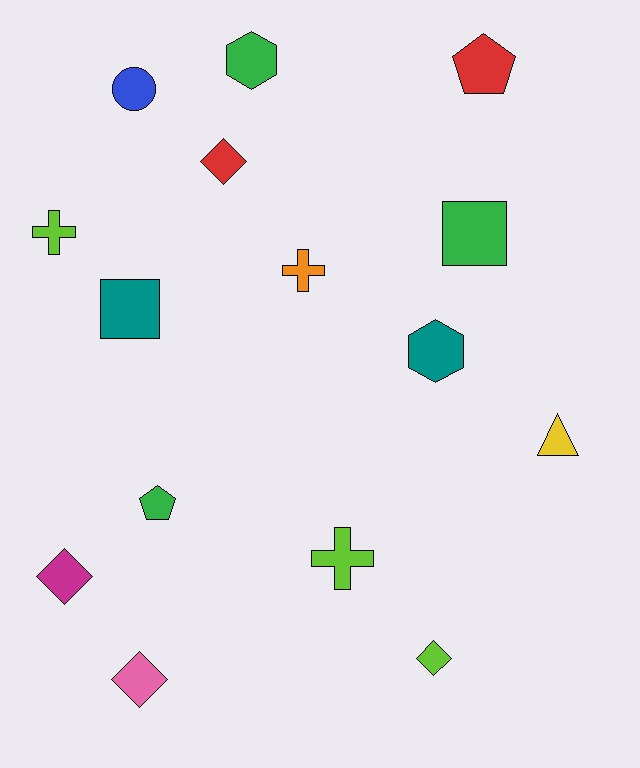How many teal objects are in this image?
There are 2 teal objects.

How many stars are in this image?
There are no stars.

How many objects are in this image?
There are 15 objects.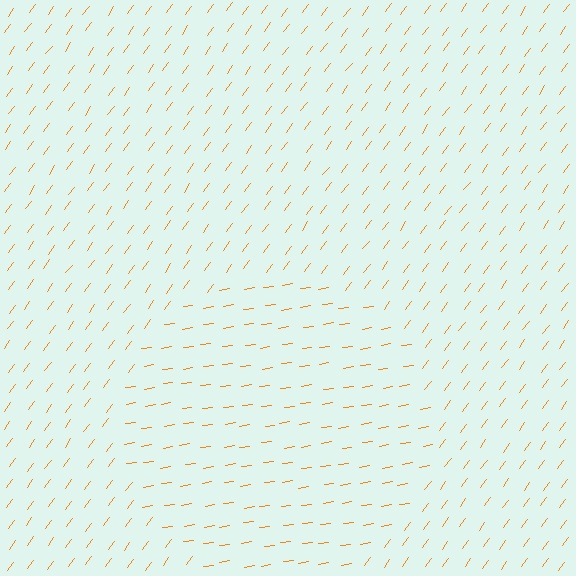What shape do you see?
I see a circle.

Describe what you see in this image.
The image is filled with small orange line segments. A circle region in the image has lines oriented differently from the surrounding lines, creating a visible texture boundary.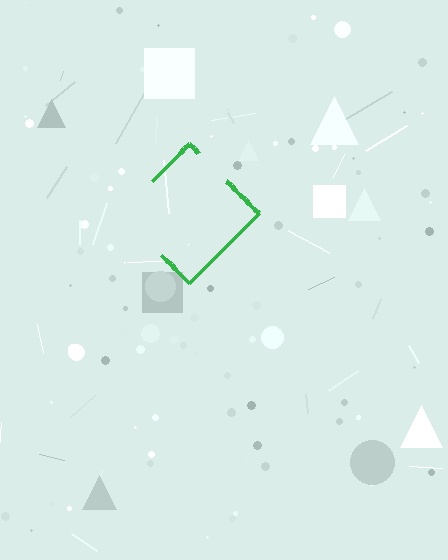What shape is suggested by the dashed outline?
The dashed outline suggests a diamond.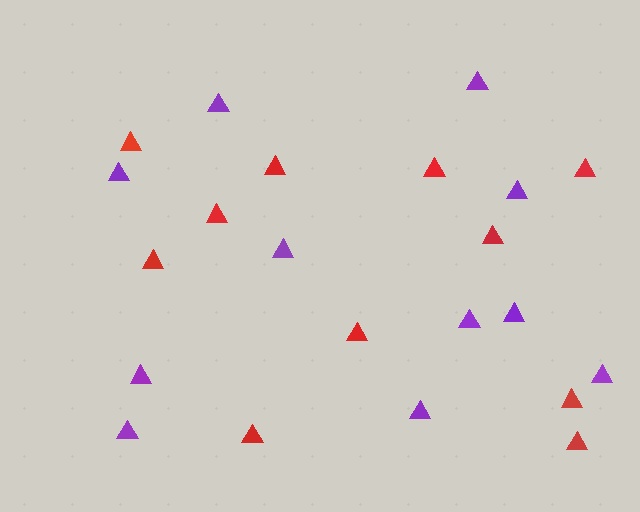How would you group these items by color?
There are 2 groups: one group of red triangles (11) and one group of purple triangles (11).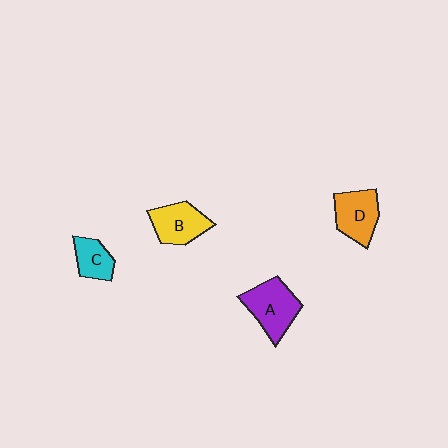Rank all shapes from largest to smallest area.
From largest to smallest: A (purple), D (orange), B (yellow), C (cyan).